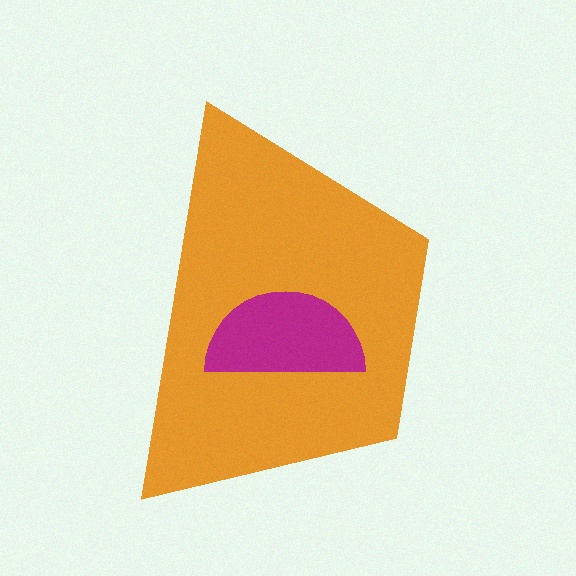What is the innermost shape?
The magenta semicircle.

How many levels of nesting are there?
2.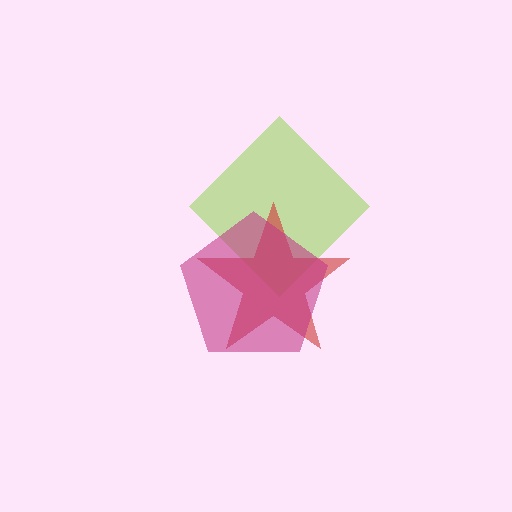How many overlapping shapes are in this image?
There are 3 overlapping shapes in the image.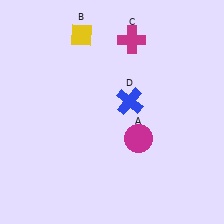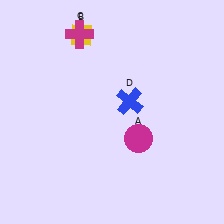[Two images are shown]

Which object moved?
The magenta cross (C) moved left.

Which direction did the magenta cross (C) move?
The magenta cross (C) moved left.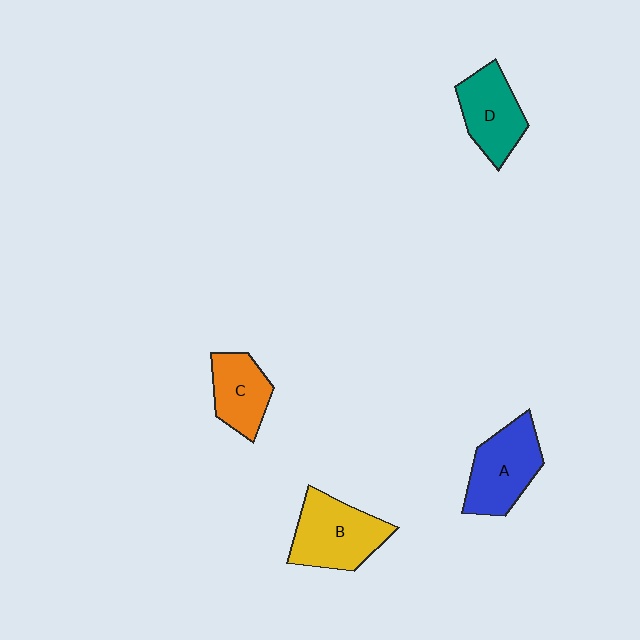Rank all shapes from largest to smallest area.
From largest to smallest: B (yellow), A (blue), D (teal), C (orange).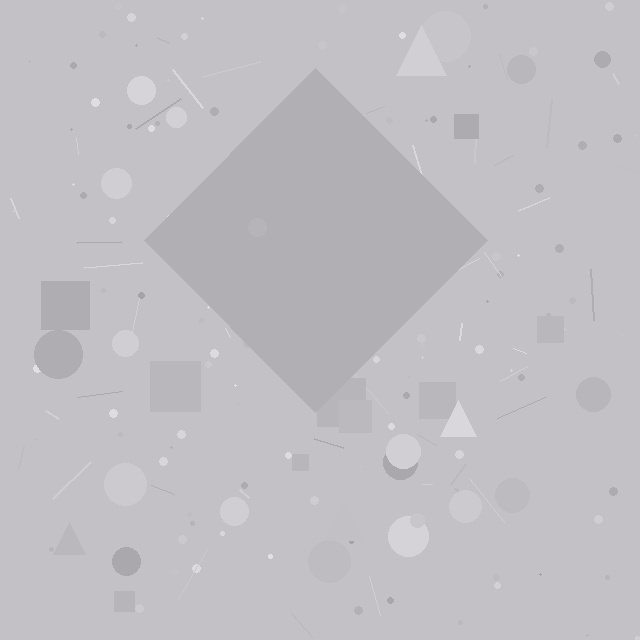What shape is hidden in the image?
A diamond is hidden in the image.